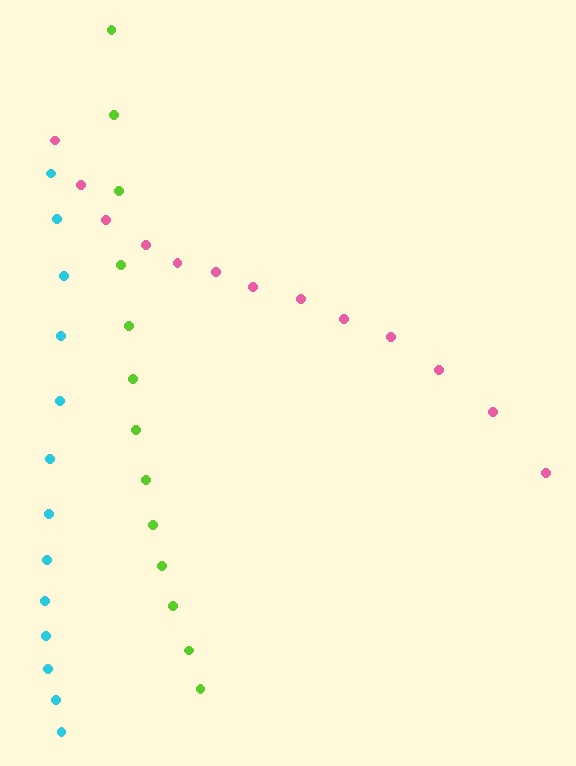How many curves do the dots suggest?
There are 3 distinct paths.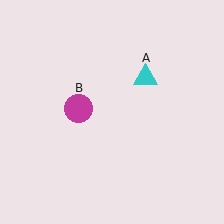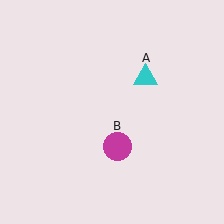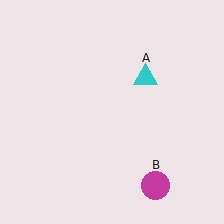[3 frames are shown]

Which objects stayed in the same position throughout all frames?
Cyan triangle (object A) remained stationary.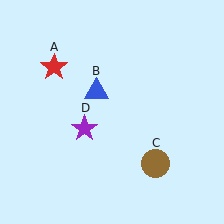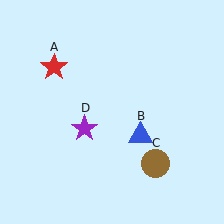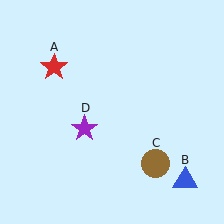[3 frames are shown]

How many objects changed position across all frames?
1 object changed position: blue triangle (object B).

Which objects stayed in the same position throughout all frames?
Red star (object A) and brown circle (object C) and purple star (object D) remained stationary.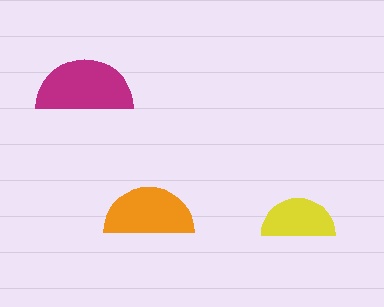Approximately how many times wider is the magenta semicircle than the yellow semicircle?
About 1.5 times wider.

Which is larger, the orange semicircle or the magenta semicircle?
The magenta one.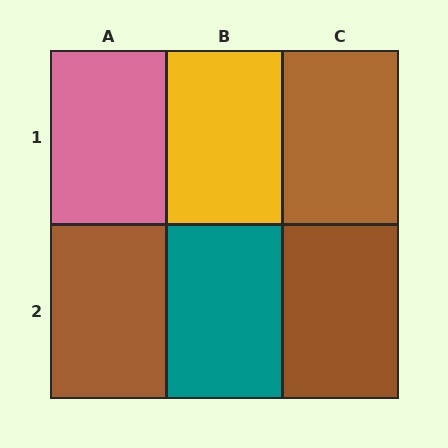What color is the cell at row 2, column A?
Brown.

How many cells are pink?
1 cell is pink.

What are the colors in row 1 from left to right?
Pink, yellow, brown.